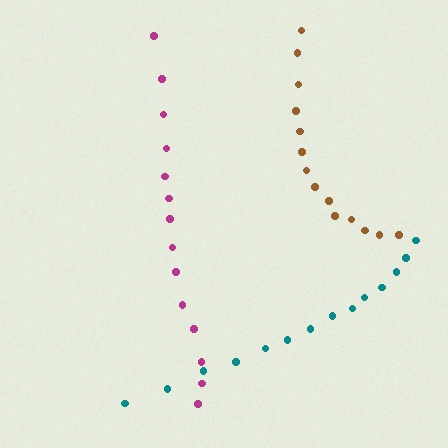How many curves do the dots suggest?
There are 3 distinct paths.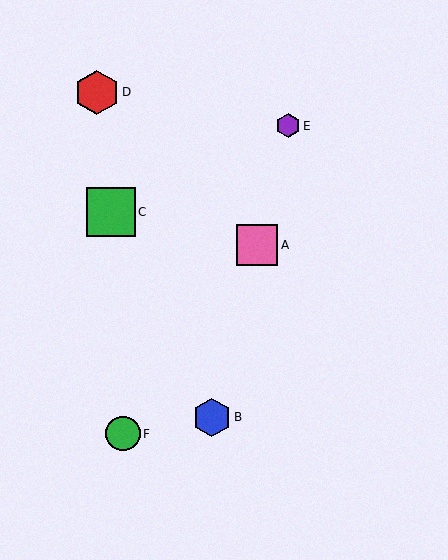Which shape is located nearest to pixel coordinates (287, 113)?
The purple hexagon (labeled E) at (288, 126) is nearest to that location.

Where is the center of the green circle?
The center of the green circle is at (123, 434).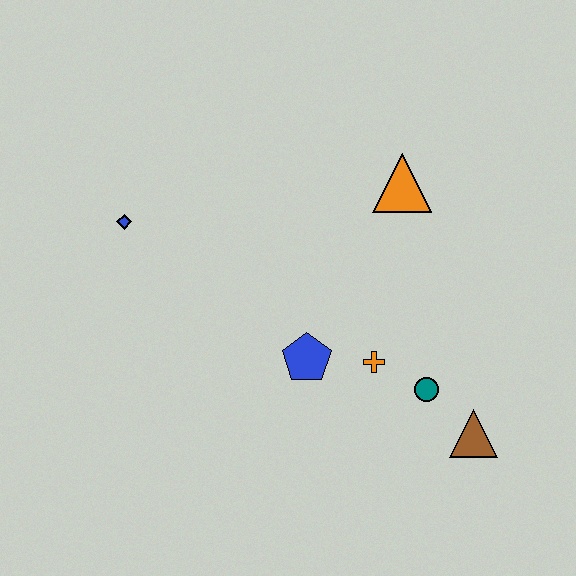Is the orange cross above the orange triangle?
No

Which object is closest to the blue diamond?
The blue pentagon is closest to the blue diamond.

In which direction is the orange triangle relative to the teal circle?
The orange triangle is above the teal circle.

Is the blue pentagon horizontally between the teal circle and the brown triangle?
No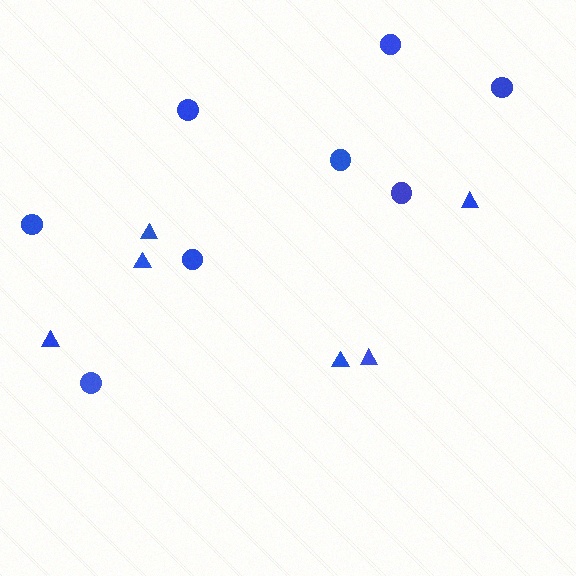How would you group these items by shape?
There are 2 groups: one group of circles (8) and one group of triangles (6).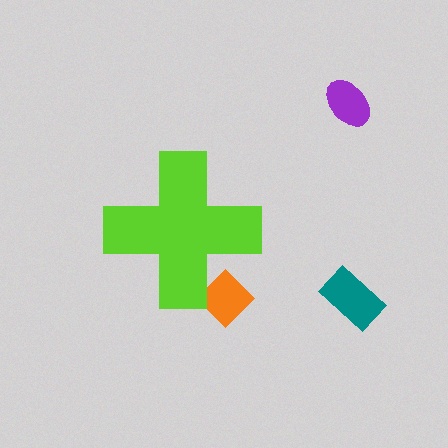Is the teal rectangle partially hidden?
No, the teal rectangle is fully visible.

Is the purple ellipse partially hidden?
No, the purple ellipse is fully visible.